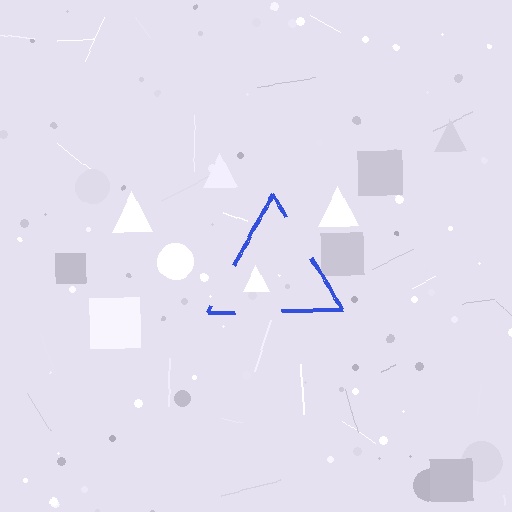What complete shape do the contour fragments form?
The contour fragments form a triangle.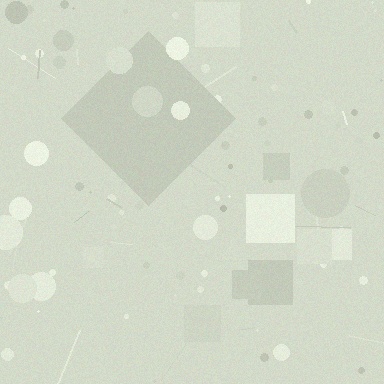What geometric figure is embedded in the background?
A diamond is embedded in the background.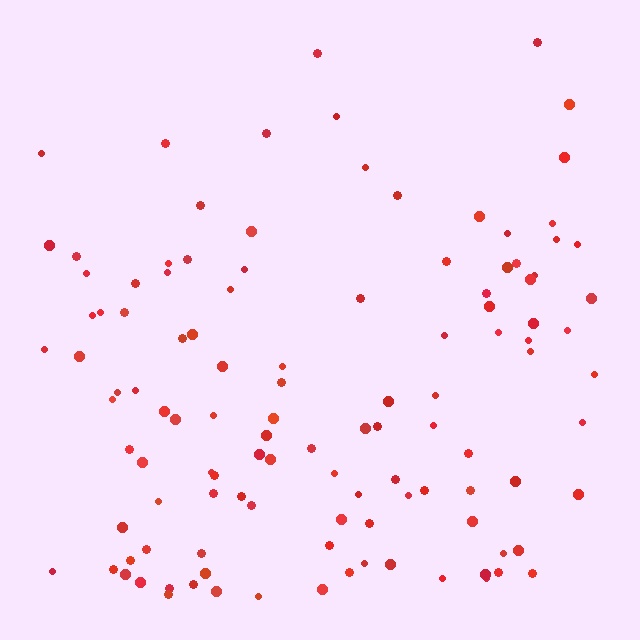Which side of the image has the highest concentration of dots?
The bottom.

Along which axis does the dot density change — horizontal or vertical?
Vertical.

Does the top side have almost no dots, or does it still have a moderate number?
Still a moderate number, just noticeably fewer than the bottom.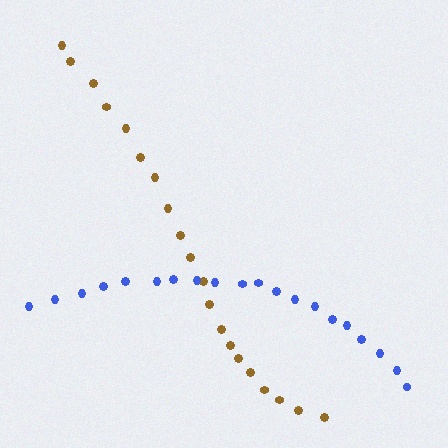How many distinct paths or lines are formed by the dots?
There are 2 distinct paths.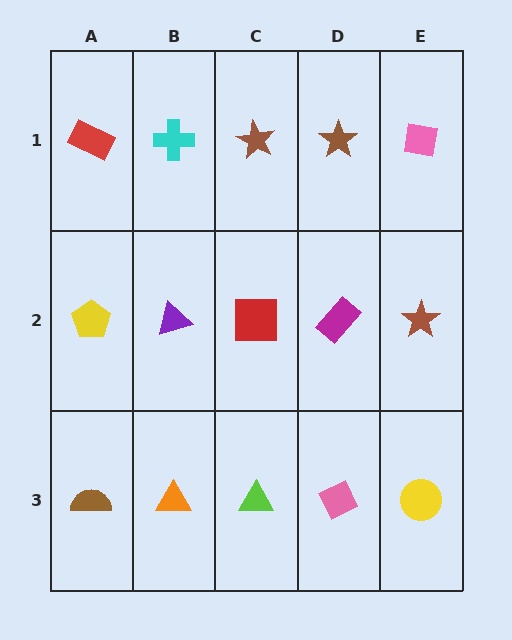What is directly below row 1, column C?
A red square.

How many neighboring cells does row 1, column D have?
3.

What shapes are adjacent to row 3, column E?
A brown star (row 2, column E), a pink diamond (row 3, column D).